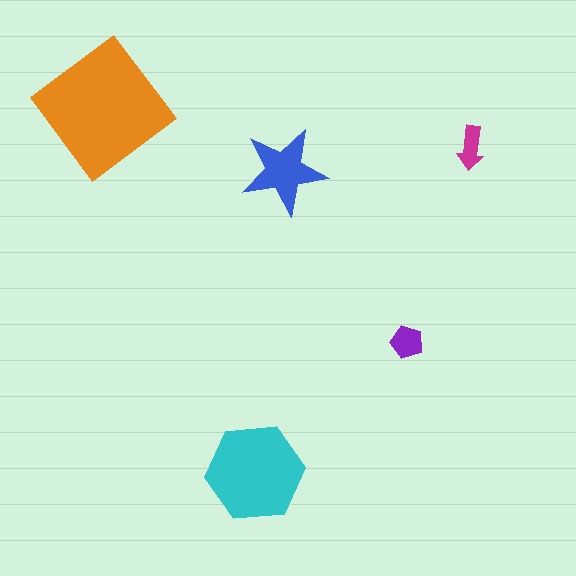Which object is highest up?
The orange diamond is topmost.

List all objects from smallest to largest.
The magenta arrow, the purple pentagon, the blue star, the cyan hexagon, the orange diamond.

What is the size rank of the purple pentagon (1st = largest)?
4th.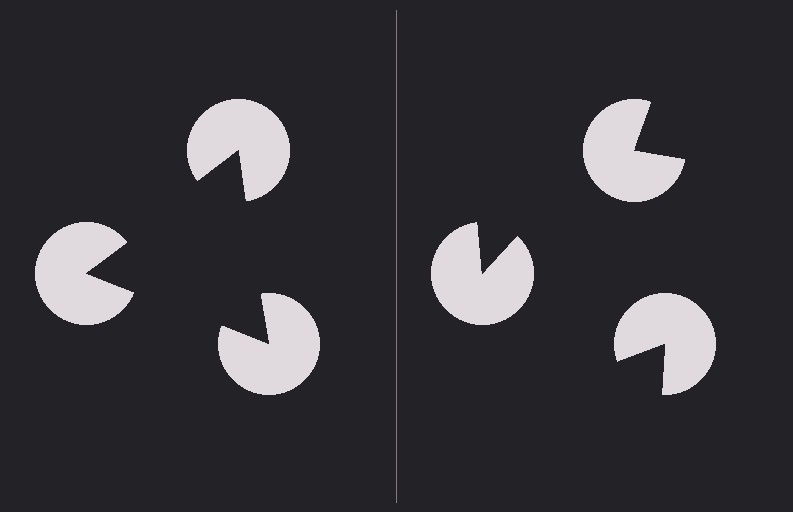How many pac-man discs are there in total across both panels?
6 — 3 on each side.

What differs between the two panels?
The pac-man discs are positioned identically on both sides; only the wedge orientations differ. On the left they align to a triangle; on the right they are misaligned.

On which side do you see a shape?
An illusory triangle appears on the left side. On the right side the wedge cuts are rotated, so no coherent shape forms.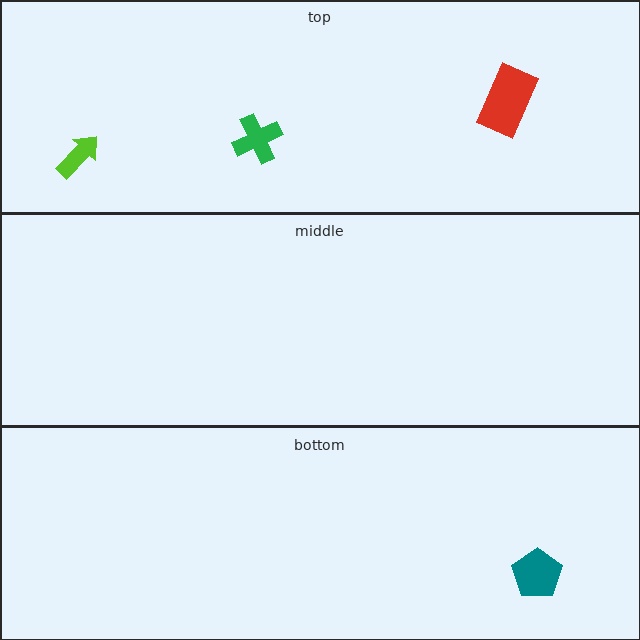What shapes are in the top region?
The lime arrow, the red rectangle, the green cross.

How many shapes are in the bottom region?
1.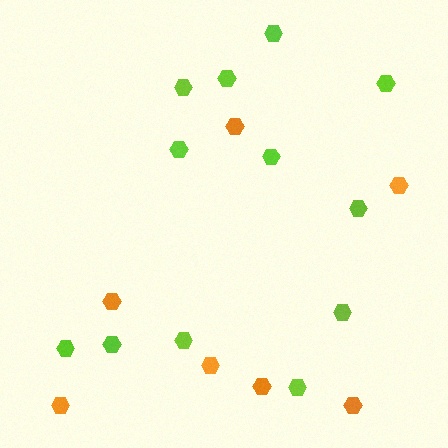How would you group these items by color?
There are 2 groups: one group of orange hexagons (7) and one group of lime hexagons (12).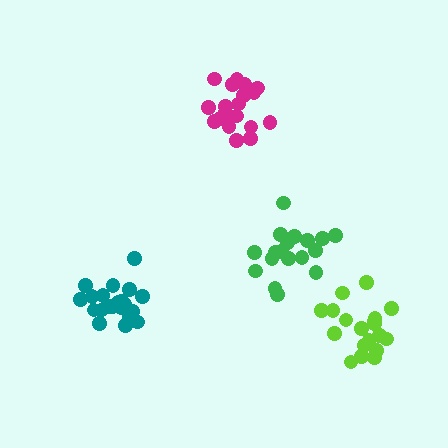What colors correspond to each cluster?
The clusters are colored: green, lime, magenta, teal.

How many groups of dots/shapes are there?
There are 4 groups.